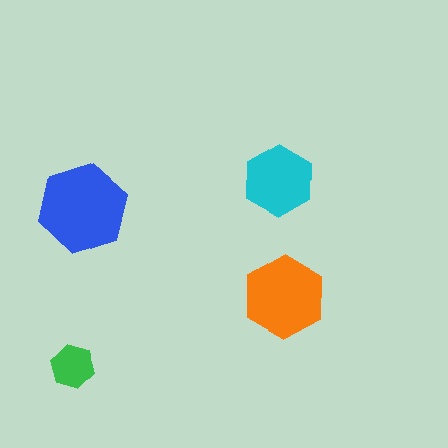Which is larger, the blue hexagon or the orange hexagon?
The blue one.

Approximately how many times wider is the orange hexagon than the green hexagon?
About 2 times wider.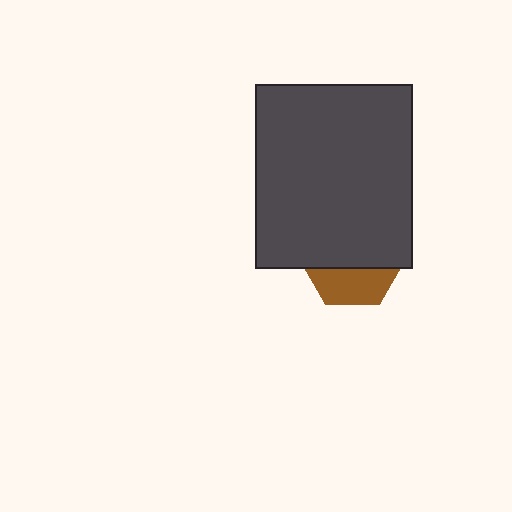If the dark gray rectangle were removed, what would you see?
You would see the complete brown hexagon.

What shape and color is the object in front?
The object in front is a dark gray rectangle.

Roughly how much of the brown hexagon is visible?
A small part of it is visible (roughly 34%).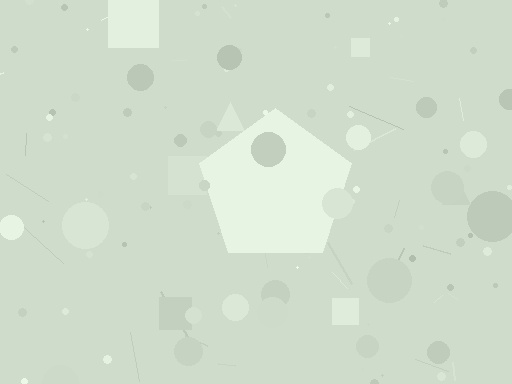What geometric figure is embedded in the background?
A pentagon is embedded in the background.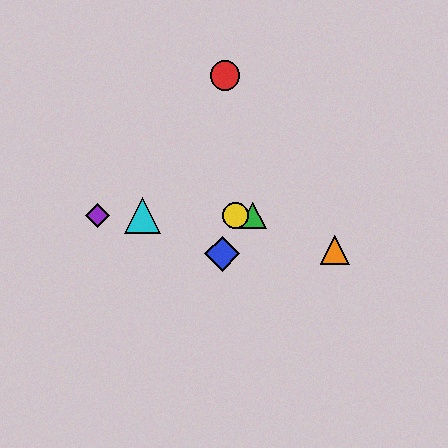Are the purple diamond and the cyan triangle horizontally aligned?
Yes, both are at y≈215.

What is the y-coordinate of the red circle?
The red circle is at y≈76.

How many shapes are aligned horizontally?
4 shapes (the green triangle, the yellow circle, the purple diamond, the cyan triangle) are aligned horizontally.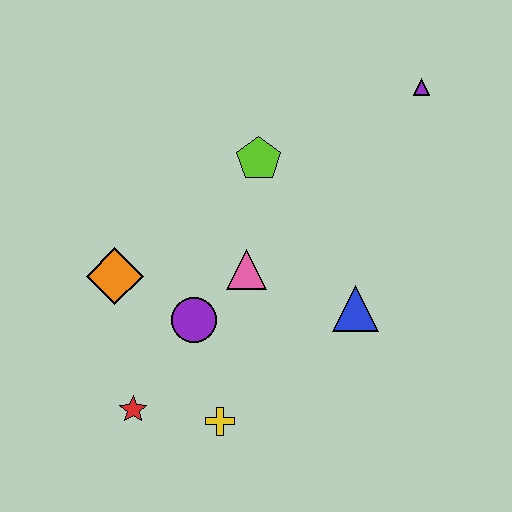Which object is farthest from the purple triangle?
The red star is farthest from the purple triangle.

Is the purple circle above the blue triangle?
No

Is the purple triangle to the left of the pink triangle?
No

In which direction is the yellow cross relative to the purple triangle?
The yellow cross is below the purple triangle.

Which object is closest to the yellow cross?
The red star is closest to the yellow cross.